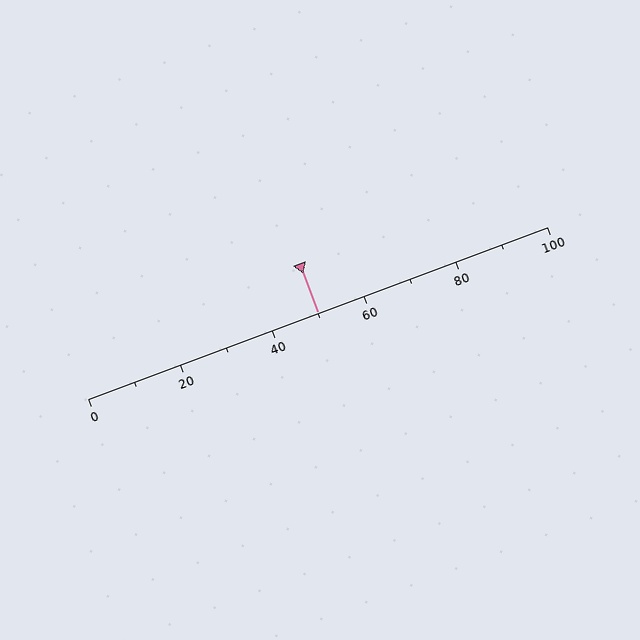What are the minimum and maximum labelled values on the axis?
The axis runs from 0 to 100.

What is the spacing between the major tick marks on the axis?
The major ticks are spaced 20 apart.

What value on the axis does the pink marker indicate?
The marker indicates approximately 50.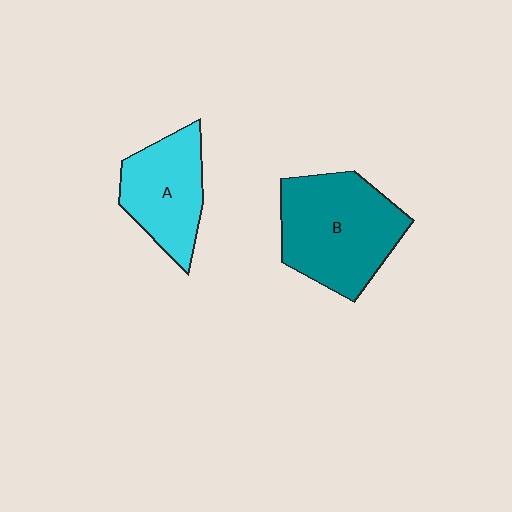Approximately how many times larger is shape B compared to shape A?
Approximately 1.4 times.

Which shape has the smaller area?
Shape A (cyan).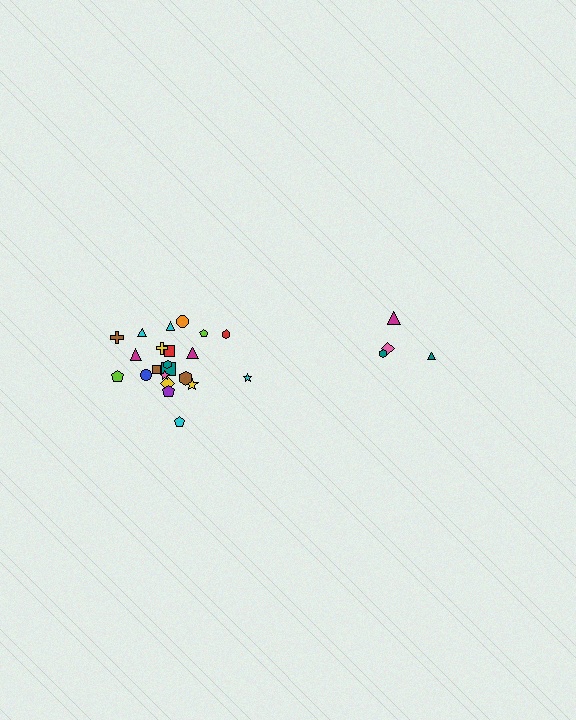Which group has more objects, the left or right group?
The left group.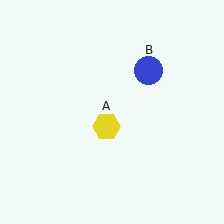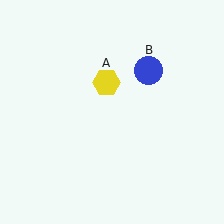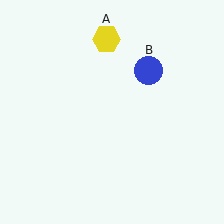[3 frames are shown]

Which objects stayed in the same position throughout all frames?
Blue circle (object B) remained stationary.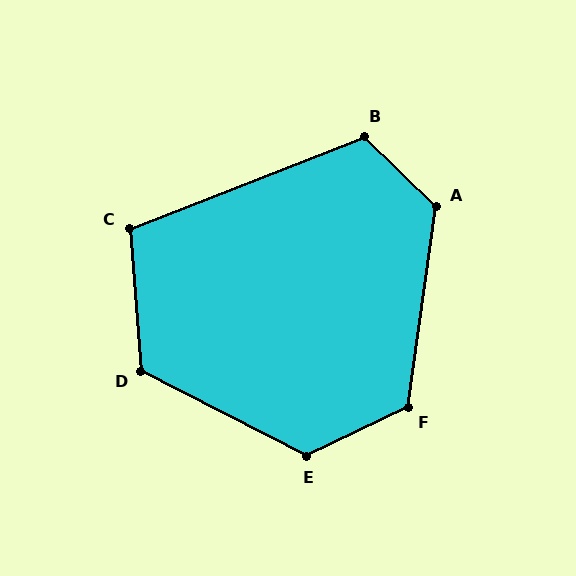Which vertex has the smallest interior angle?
C, at approximately 107 degrees.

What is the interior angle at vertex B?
Approximately 115 degrees (obtuse).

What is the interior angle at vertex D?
Approximately 122 degrees (obtuse).